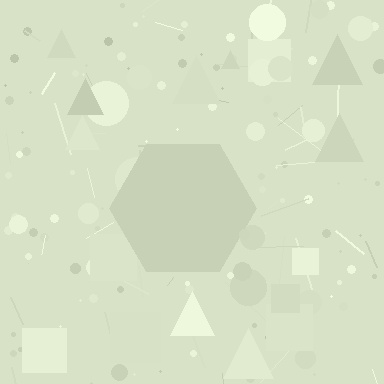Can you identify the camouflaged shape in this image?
The camouflaged shape is a hexagon.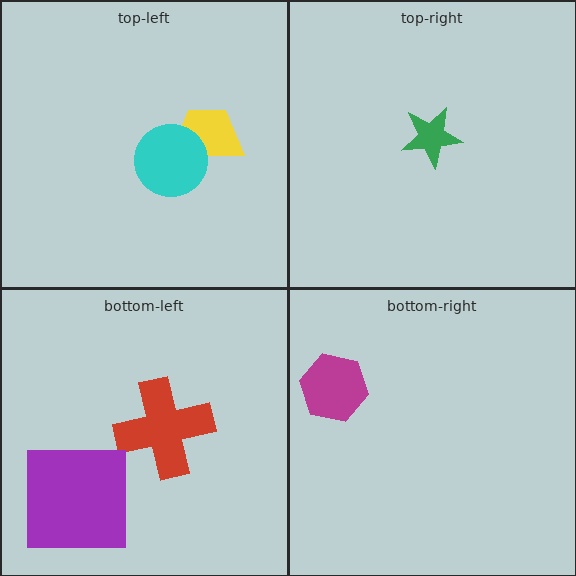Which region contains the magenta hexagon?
The bottom-right region.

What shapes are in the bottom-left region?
The red cross, the purple square.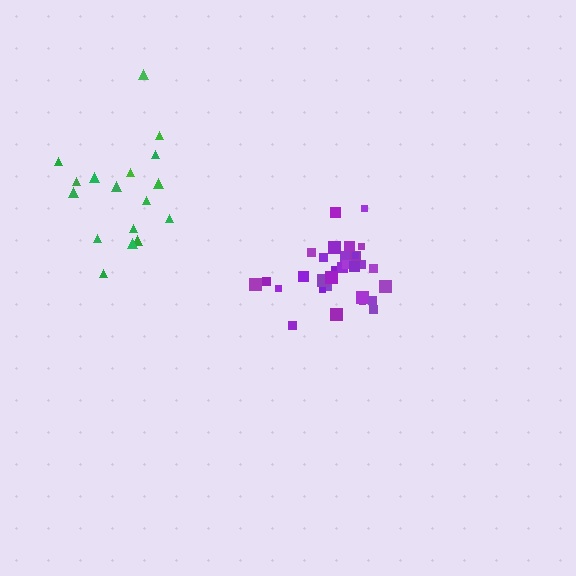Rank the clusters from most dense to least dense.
purple, green.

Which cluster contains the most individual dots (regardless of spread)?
Purple (32).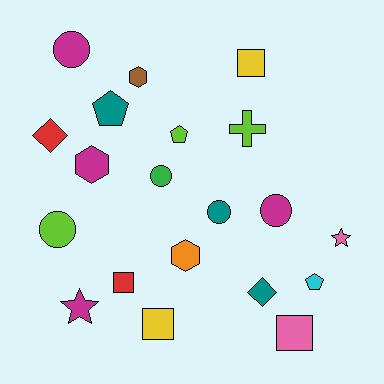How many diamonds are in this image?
There are 2 diamonds.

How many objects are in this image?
There are 20 objects.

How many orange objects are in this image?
There is 1 orange object.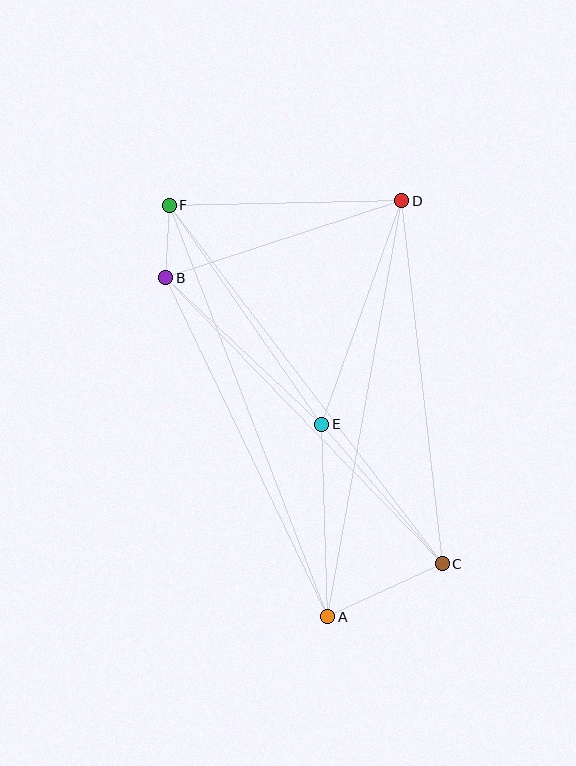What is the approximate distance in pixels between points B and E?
The distance between B and E is approximately 214 pixels.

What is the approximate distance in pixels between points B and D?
The distance between B and D is approximately 248 pixels.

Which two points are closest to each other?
Points B and F are closest to each other.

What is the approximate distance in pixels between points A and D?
The distance between A and D is approximately 423 pixels.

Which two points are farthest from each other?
Points C and F are farthest from each other.